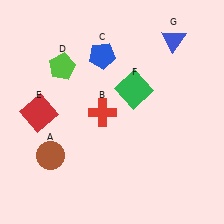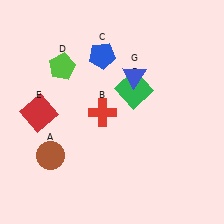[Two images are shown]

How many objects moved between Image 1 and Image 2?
1 object moved between the two images.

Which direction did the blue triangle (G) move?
The blue triangle (G) moved left.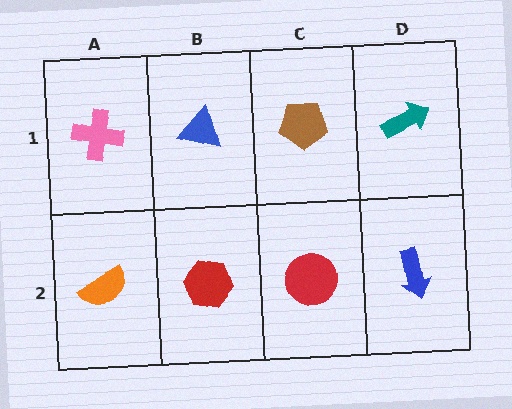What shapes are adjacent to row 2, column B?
A blue triangle (row 1, column B), an orange semicircle (row 2, column A), a red circle (row 2, column C).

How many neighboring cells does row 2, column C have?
3.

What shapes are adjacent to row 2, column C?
A brown pentagon (row 1, column C), a red hexagon (row 2, column B), a blue arrow (row 2, column D).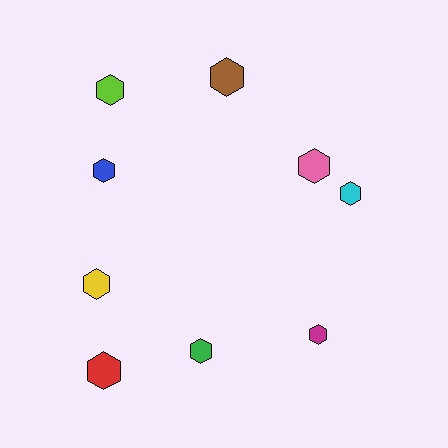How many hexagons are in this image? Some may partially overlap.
There are 9 hexagons.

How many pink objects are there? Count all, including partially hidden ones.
There is 1 pink object.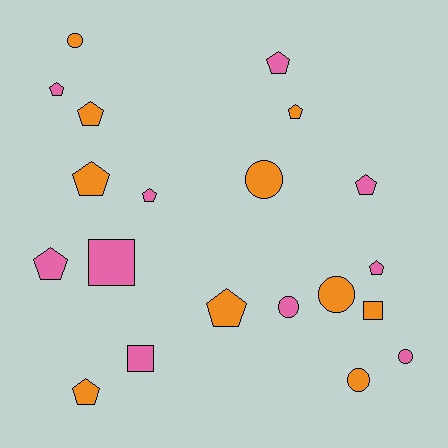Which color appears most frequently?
Orange, with 10 objects.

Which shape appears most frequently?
Pentagon, with 11 objects.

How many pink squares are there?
There are 2 pink squares.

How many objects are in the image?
There are 20 objects.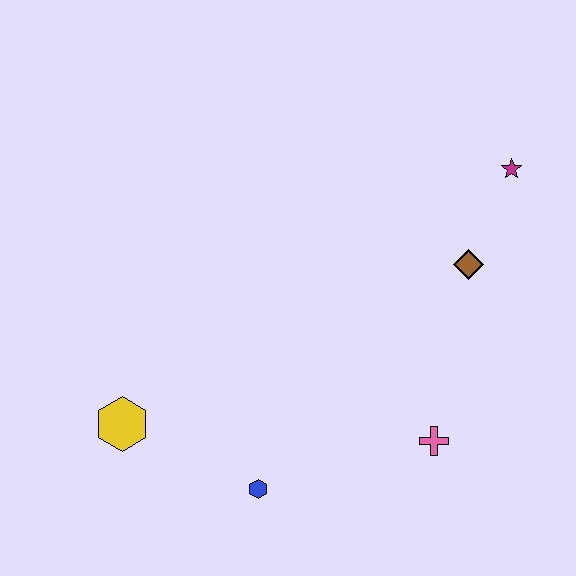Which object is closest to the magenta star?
The brown diamond is closest to the magenta star.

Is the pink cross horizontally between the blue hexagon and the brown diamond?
Yes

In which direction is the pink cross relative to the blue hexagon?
The pink cross is to the right of the blue hexagon.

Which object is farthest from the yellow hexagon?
The magenta star is farthest from the yellow hexagon.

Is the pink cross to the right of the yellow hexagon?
Yes